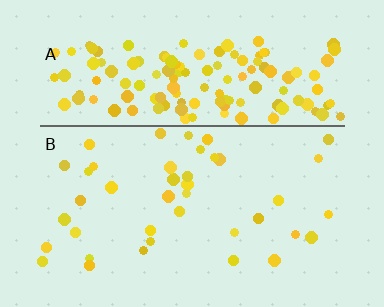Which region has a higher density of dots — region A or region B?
A (the top).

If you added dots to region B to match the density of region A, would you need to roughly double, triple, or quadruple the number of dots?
Approximately quadruple.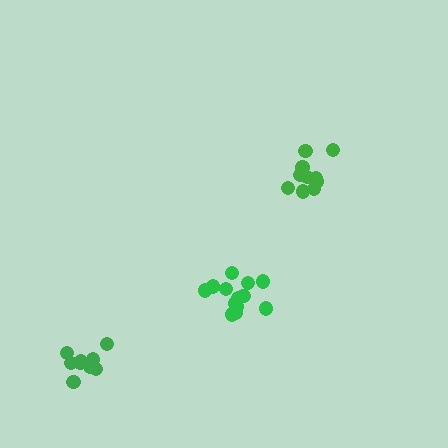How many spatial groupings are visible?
There are 3 spatial groupings.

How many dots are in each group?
Group 1: 9 dots, Group 2: 10 dots, Group 3: 13 dots (32 total).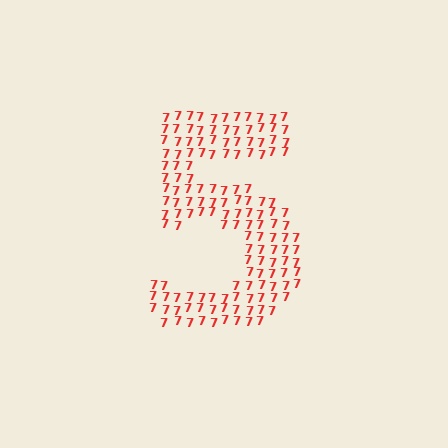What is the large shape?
The large shape is the digit 5.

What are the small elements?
The small elements are digit 7's.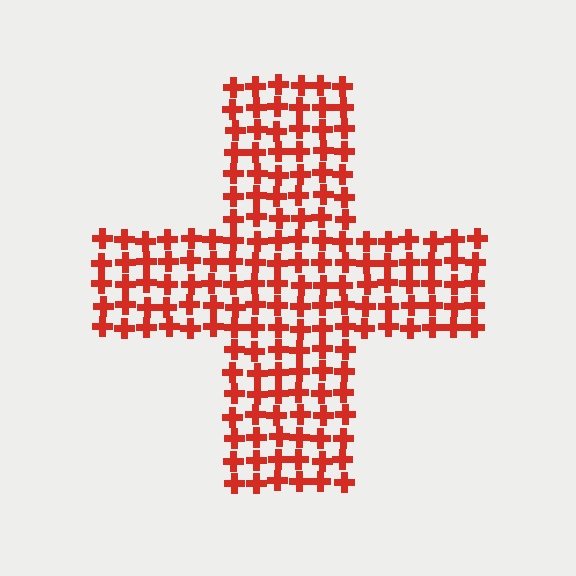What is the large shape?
The large shape is a cross.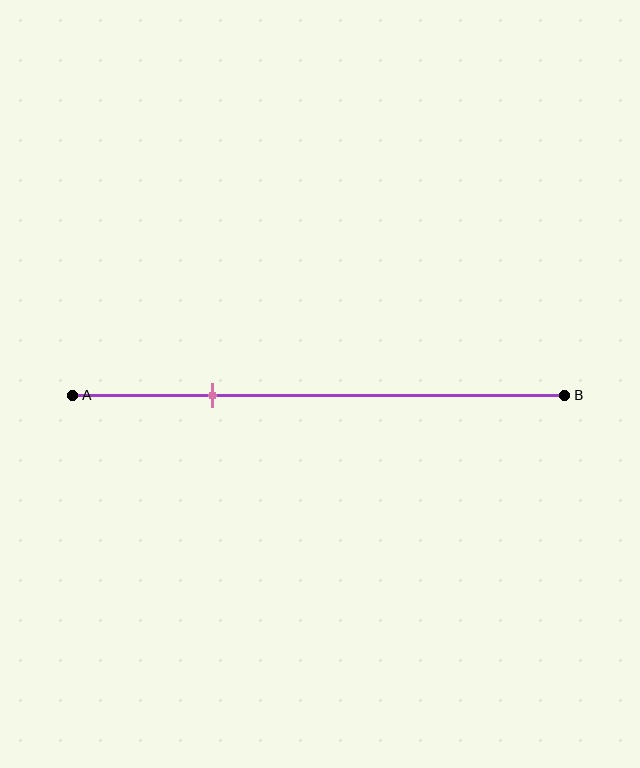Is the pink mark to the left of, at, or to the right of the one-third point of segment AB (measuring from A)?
The pink mark is to the left of the one-third point of segment AB.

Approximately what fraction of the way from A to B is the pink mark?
The pink mark is approximately 30% of the way from A to B.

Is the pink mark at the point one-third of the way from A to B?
No, the mark is at about 30% from A, not at the 33% one-third point.